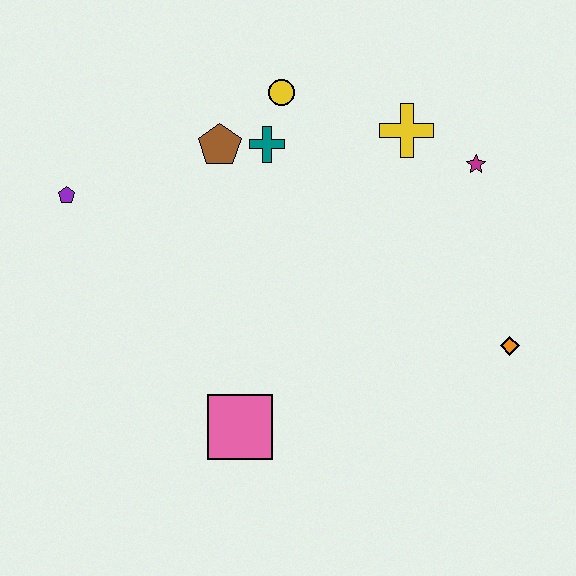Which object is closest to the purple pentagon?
The brown pentagon is closest to the purple pentagon.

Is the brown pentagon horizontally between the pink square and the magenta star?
No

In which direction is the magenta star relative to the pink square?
The magenta star is above the pink square.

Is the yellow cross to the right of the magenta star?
No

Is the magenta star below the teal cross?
Yes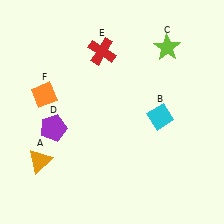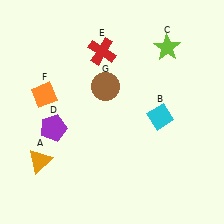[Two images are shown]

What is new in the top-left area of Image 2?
A brown circle (G) was added in the top-left area of Image 2.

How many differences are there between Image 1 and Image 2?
There is 1 difference between the two images.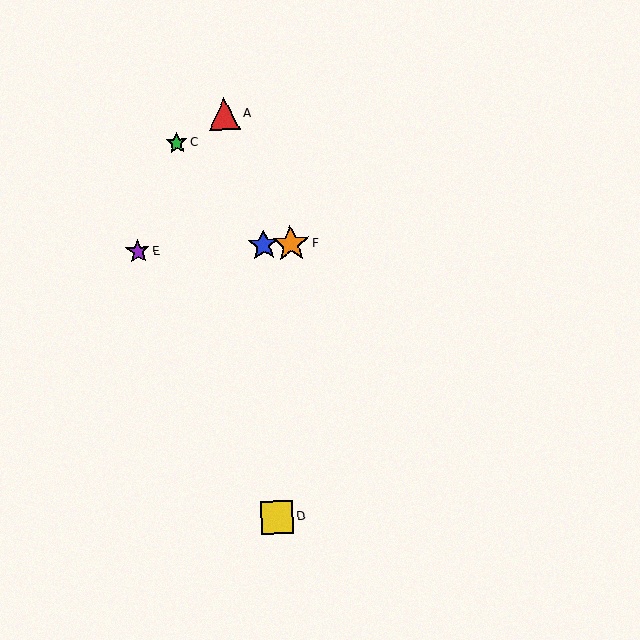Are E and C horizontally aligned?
No, E is at y≈251 and C is at y≈143.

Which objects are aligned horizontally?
Objects B, E, F are aligned horizontally.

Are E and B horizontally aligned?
Yes, both are at y≈251.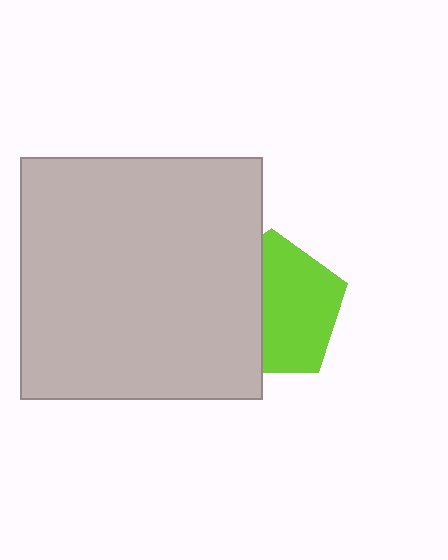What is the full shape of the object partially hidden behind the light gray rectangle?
The partially hidden object is a lime pentagon.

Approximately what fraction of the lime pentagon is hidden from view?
Roughly 43% of the lime pentagon is hidden behind the light gray rectangle.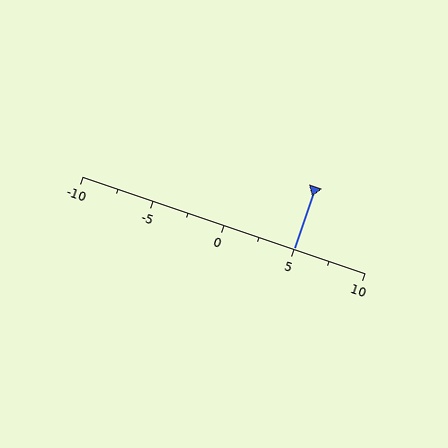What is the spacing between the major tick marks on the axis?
The major ticks are spaced 5 apart.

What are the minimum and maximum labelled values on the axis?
The axis runs from -10 to 10.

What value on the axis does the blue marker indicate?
The marker indicates approximately 5.